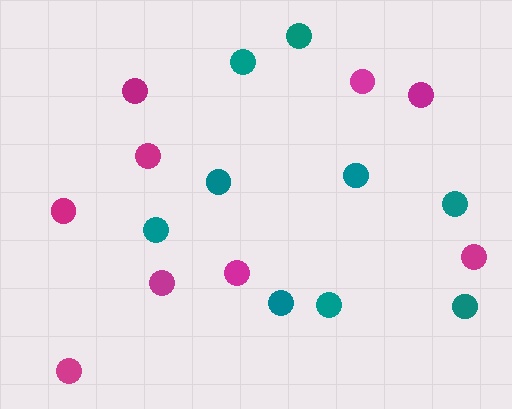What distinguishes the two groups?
There are 2 groups: one group of teal circles (9) and one group of magenta circles (9).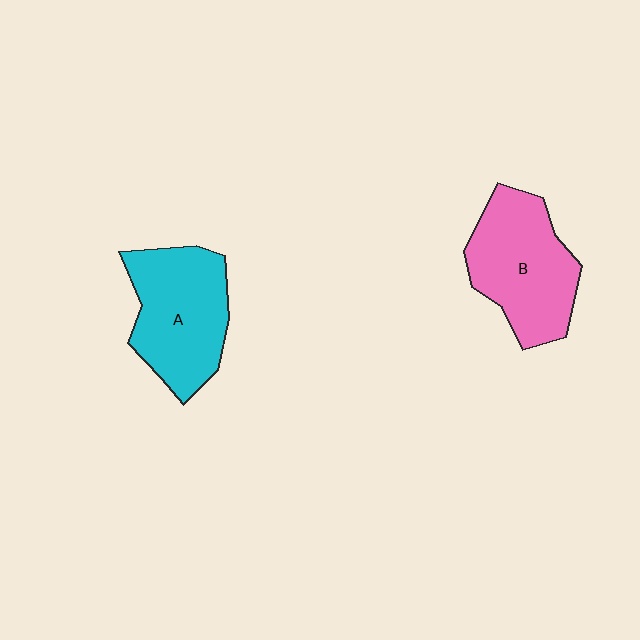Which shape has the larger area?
Shape B (pink).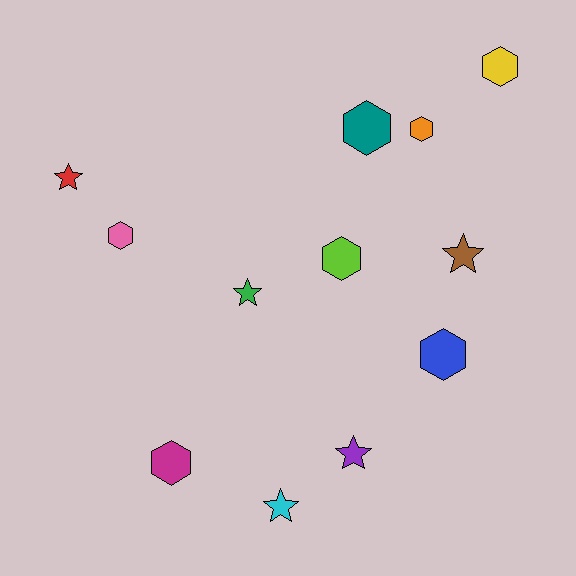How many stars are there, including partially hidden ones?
There are 5 stars.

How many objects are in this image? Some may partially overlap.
There are 12 objects.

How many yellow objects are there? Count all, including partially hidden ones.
There is 1 yellow object.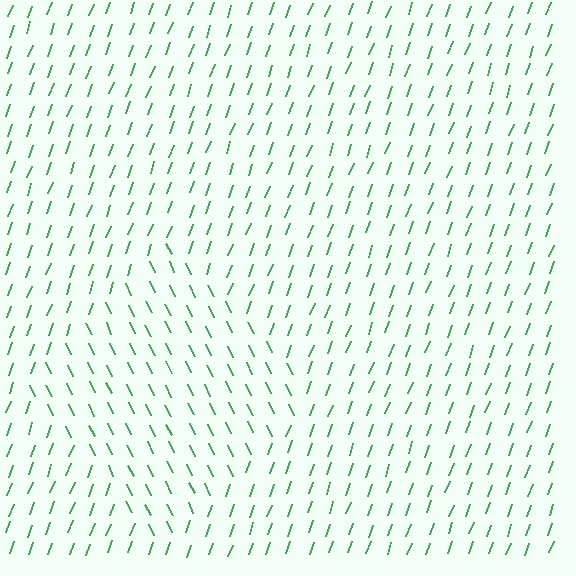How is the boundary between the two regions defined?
The boundary is defined purely by a change in line orientation (approximately 45 degrees difference). All lines are the same color and thickness.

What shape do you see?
I see a diamond.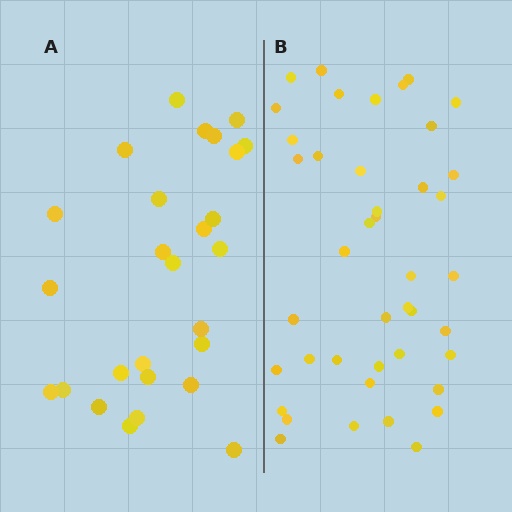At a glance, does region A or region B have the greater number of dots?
Region B (the right region) has more dots.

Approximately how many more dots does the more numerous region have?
Region B has approximately 15 more dots than region A.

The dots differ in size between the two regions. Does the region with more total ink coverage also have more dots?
No. Region A has more total ink coverage because its dots are larger, but region B actually contains more individual dots. Total area can be misleading — the number of items is what matters here.